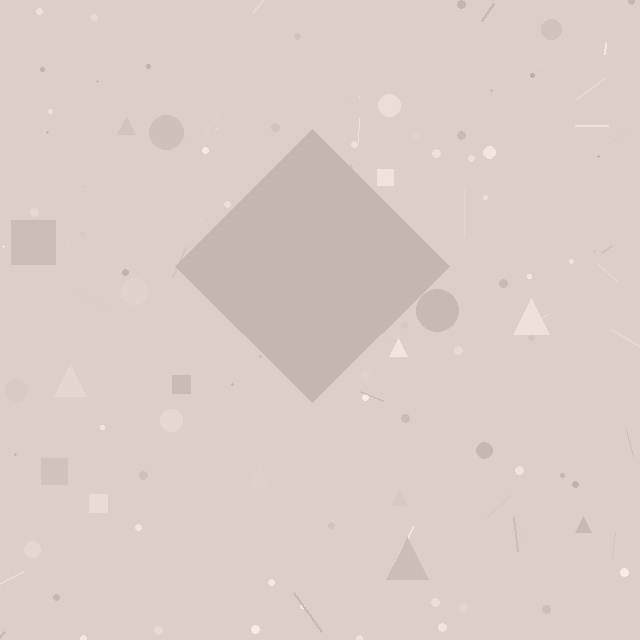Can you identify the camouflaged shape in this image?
The camouflaged shape is a diamond.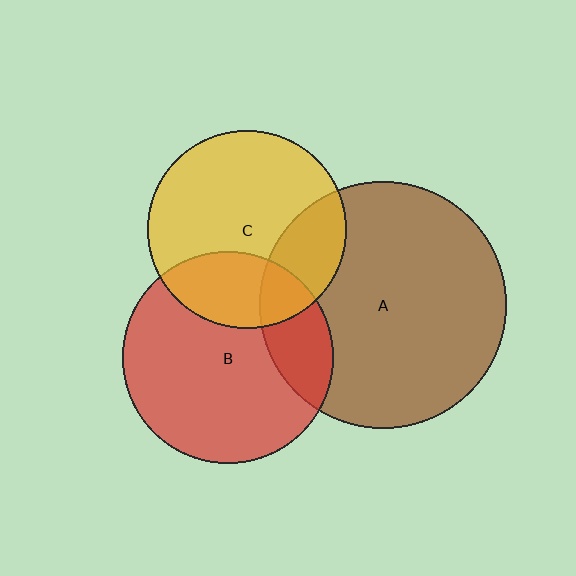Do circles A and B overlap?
Yes.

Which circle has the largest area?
Circle A (brown).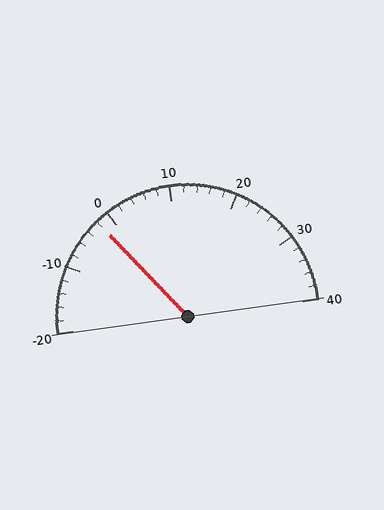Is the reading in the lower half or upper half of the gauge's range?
The reading is in the lower half of the range (-20 to 40).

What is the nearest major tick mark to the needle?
The nearest major tick mark is 0.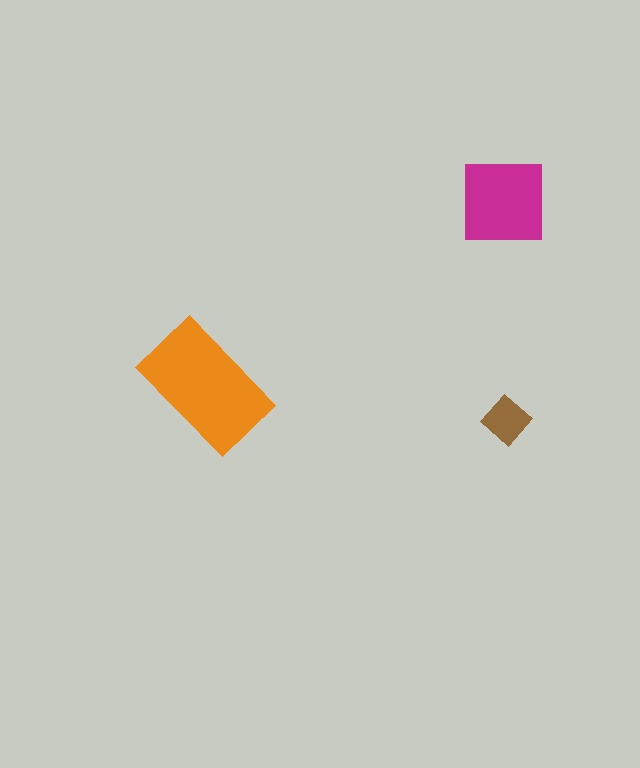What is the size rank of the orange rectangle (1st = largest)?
1st.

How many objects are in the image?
There are 3 objects in the image.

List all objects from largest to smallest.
The orange rectangle, the magenta square, the brown diamond.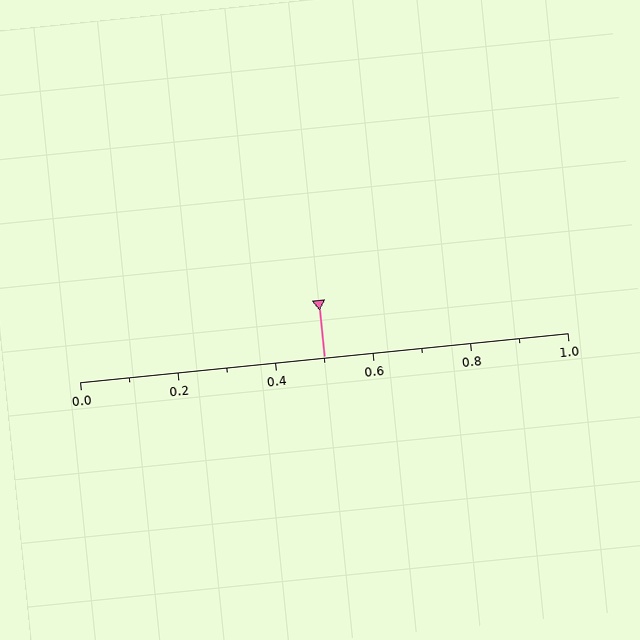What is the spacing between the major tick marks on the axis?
The major ticks are spaced 0.2 apart.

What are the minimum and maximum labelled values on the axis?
The axis runs from 0.0 to 1.0.